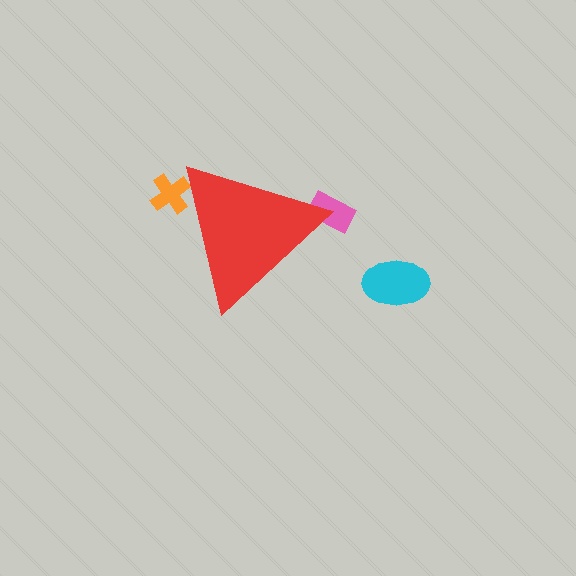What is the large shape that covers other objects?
A red triangle.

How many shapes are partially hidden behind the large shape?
2 shapes are partially hidden.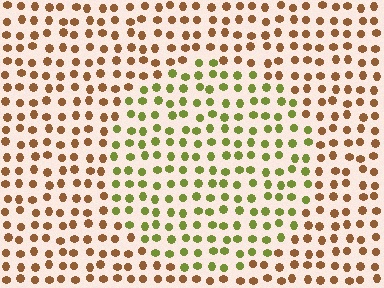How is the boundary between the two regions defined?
The boundary is defined purely by a slight shift in hue (about 54 degrees). Spacing, size, and orientation are identical on both sides.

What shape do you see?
I see a circle.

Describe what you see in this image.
The image is filled with small brown elements in a uniform arrangement. A circle-shaped region is visible where the elements are tinted to a slightly different hue, forming a subtle color boundary.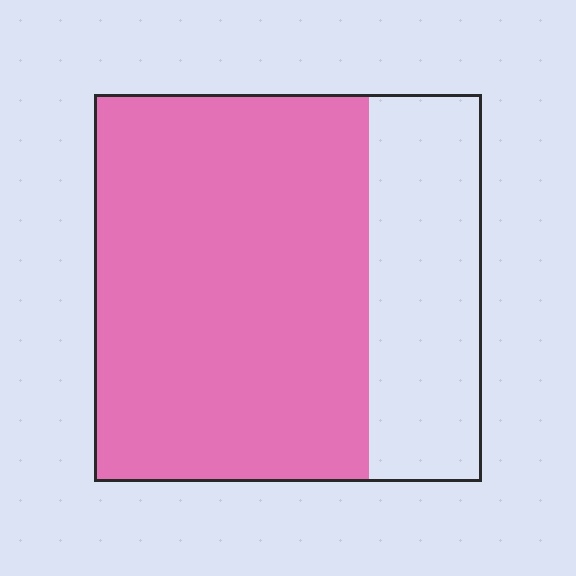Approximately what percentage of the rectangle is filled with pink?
Approximately 70%.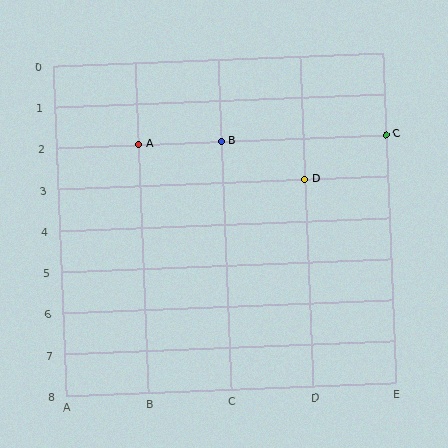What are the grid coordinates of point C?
Point C is at grid coordinates (E, 2).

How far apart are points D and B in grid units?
Points D and B are 1 column and 1 row apart (about 1.4 grid units diagonally).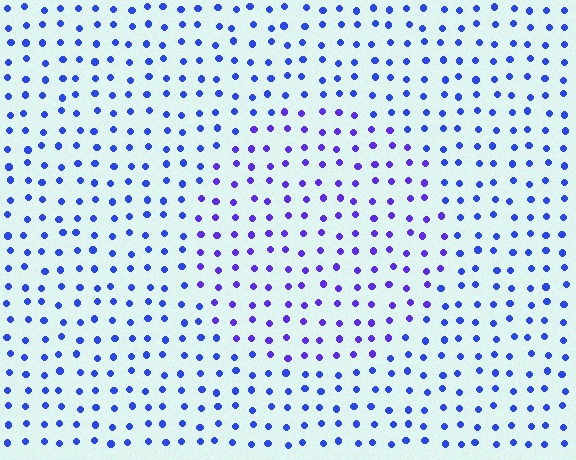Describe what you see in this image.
The image is filled with small blue elements in a uniform arrangement. A circle-shaped region is visible where the elements are tinted to a slightly different hue, forming a subtle color boundary.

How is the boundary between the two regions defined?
The boundary is defined purely by a slight shift in hue (about 25 degrees). Spacing, size, and orientation are identical on both sides.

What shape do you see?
I see a circle.